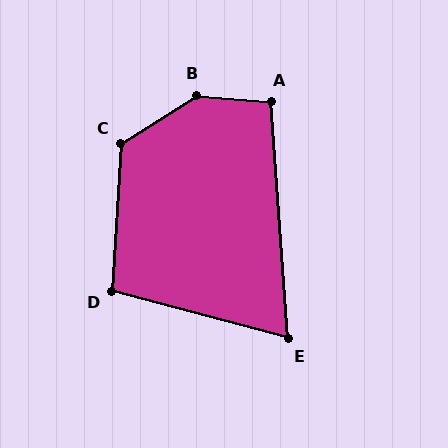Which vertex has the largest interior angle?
B, at approximately 143 degrees.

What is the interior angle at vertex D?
Approximately 101 degrees (obtuse).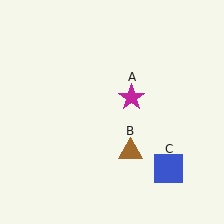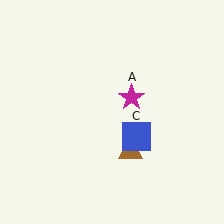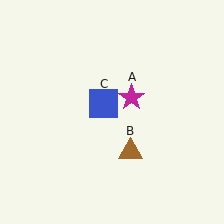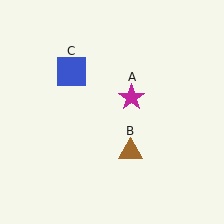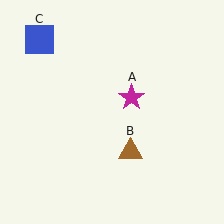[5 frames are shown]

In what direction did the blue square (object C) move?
The blue square (object C) moved up and to the left.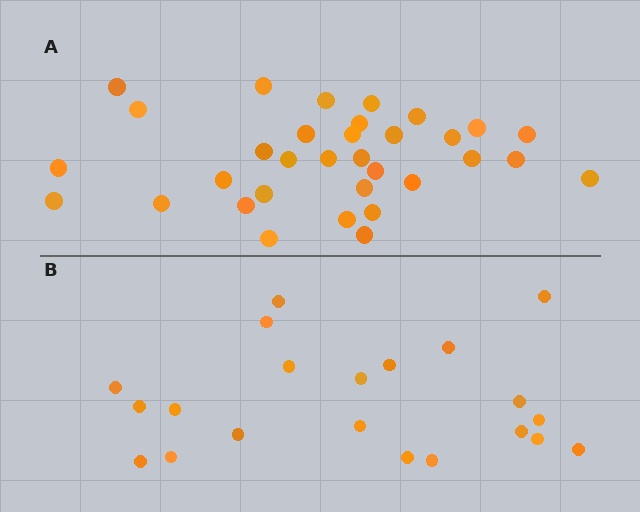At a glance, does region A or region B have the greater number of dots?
Region A (the top region) has more dots.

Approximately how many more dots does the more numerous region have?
Region A has roughly 12 or so more dots than region B.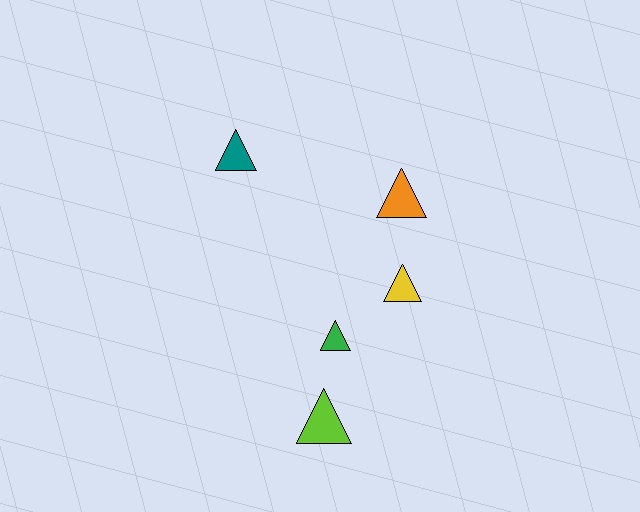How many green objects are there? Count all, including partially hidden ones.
There is 1 green object.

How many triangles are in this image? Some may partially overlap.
There are 5 triangles.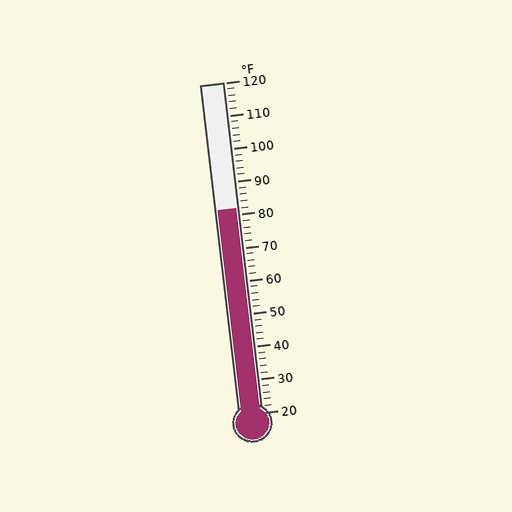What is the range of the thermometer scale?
The thermometer scale ranges from 20°F to 120°F.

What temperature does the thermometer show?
The thermometer shows approximately 82°F.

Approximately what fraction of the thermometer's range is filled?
The thermometer is filled to approximately 60% of its range.